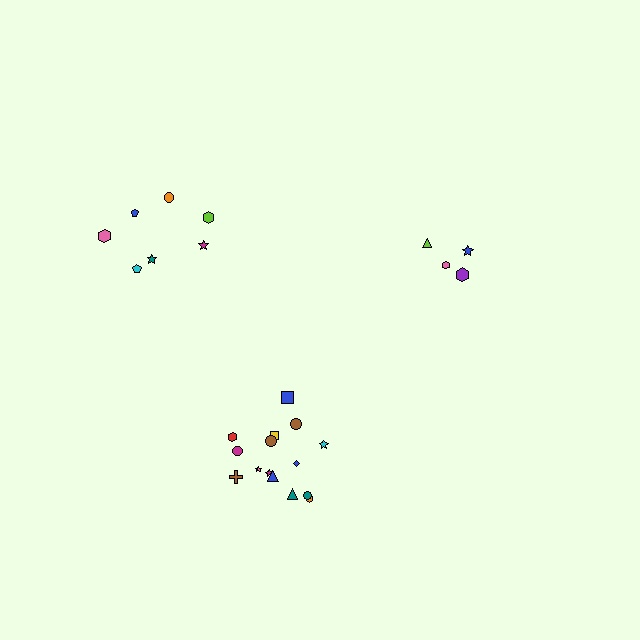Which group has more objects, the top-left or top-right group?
The top-left group.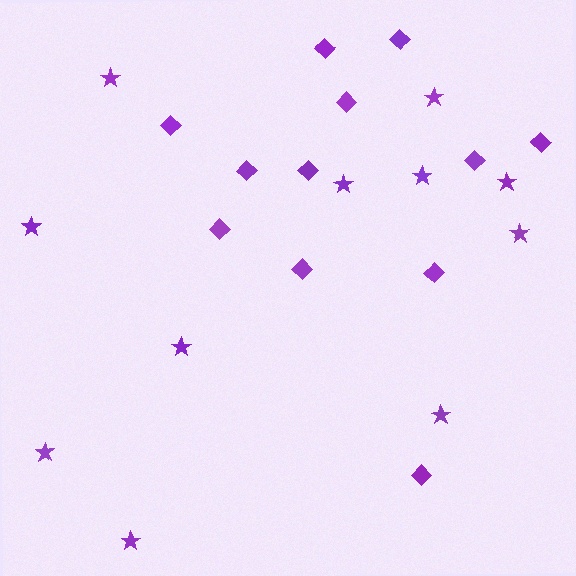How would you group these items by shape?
There are 2 groups: one group of diamonds (12) and one group of stars (11).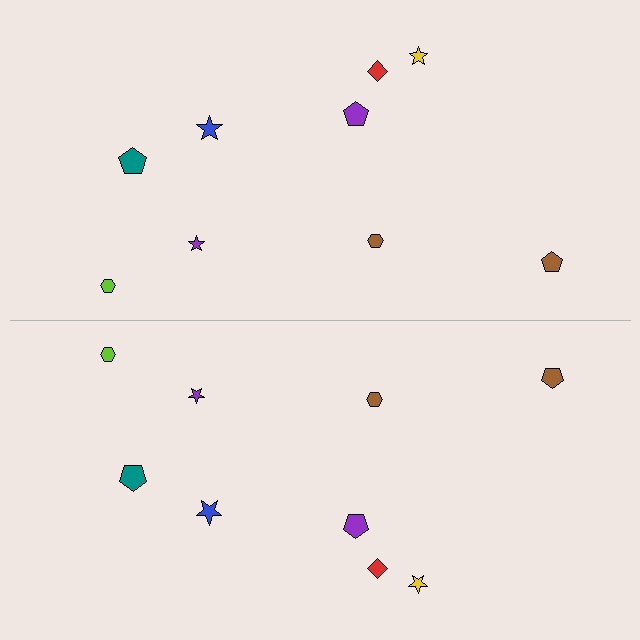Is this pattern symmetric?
Yes, this pattern has bilateral (reflection) symmetry.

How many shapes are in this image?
There are 18 shapes in this image.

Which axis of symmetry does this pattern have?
The pattern has a horizontal axis of symmetry running through the center of the image.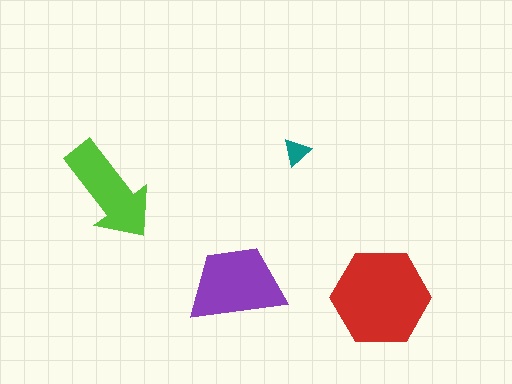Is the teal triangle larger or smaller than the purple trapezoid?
Smaller.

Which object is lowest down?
The red hexagon is bottommost.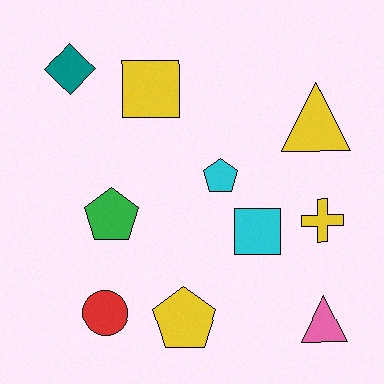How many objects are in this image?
There are 10 objects.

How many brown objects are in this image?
There are no brown objects.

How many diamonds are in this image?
There is 1 diamond.